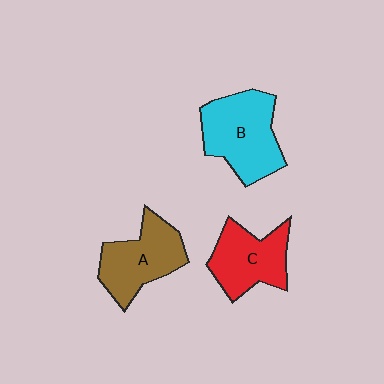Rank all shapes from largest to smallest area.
From largest to smallest: B (cyan), A (brown), C (red).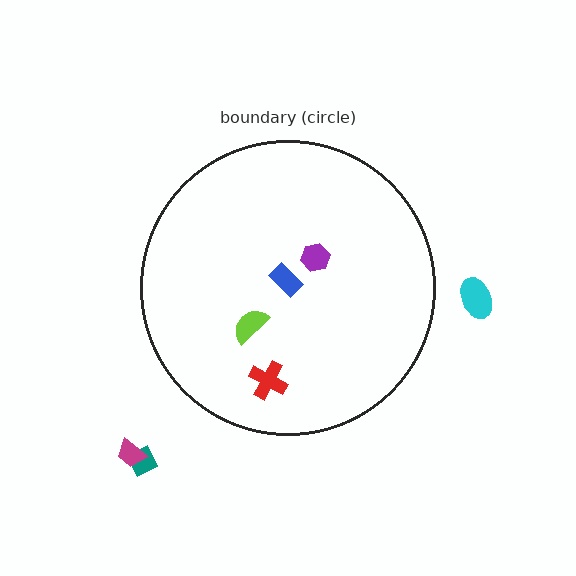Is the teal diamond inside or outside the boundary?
Outside.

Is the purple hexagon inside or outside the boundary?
Inside.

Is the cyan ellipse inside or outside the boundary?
Outside.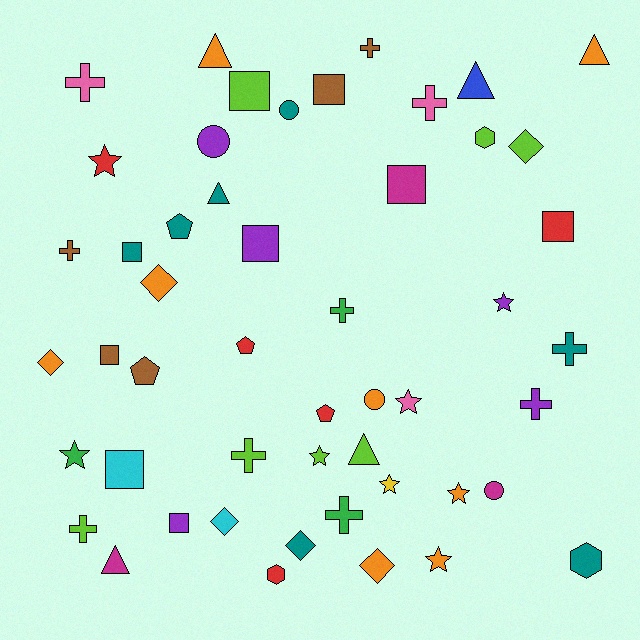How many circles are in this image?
There are 4 circles.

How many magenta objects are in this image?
There are 3 magenta objects.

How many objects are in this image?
There are 50 objects.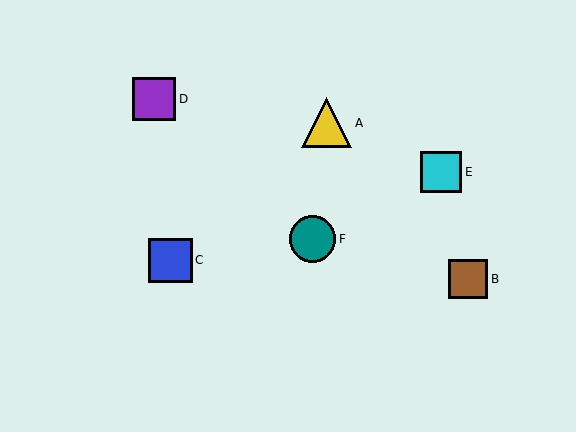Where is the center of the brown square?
The center of the brown square is at (468, 279).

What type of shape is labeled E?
Shape E is a cyan square.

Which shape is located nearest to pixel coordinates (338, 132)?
The yellow triangle (labeled A) at (327, 123) is nearest to that location.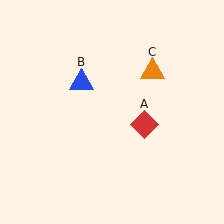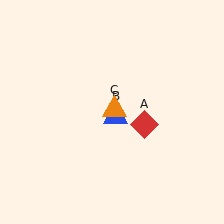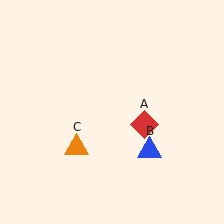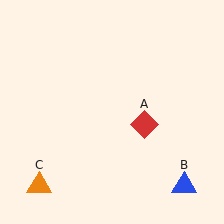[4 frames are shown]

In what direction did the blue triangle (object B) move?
The blue triangle (object B) moved down and to the right.